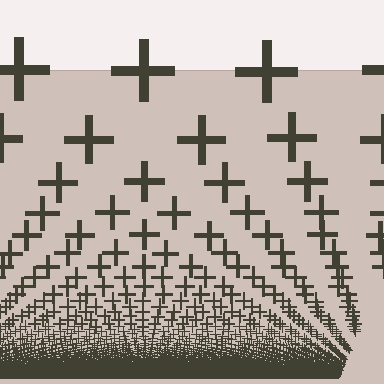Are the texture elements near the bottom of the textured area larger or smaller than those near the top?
Smaller. The gradient is inverted — elements near the bottom are smaller and denser.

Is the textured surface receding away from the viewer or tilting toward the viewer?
The surface appears to tilt toward the viewer. Texture elements get larger and sparser toward the top.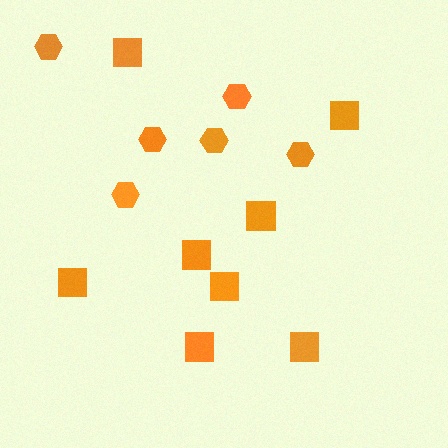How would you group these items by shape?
There are 2 groups: one group of hexagons (6) and one group of squares (8).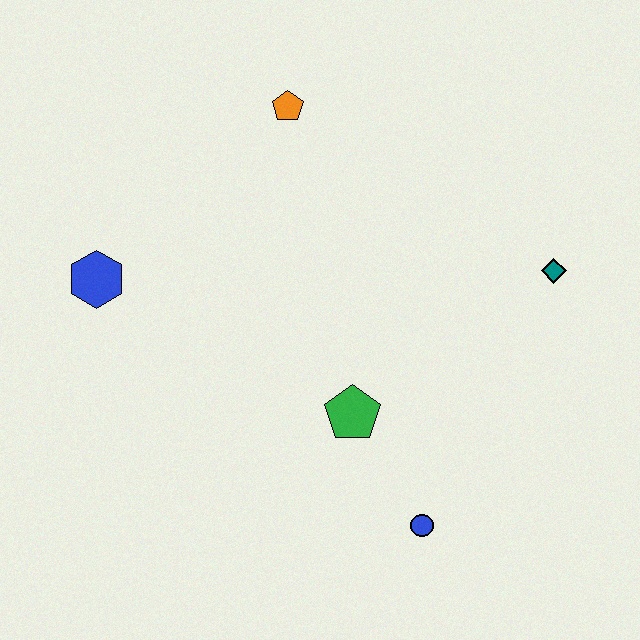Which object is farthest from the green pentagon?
The orange pentagon is farthest from the green pentagon.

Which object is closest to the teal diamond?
The green pentagon is closest to the teal diamond.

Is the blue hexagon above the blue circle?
Yes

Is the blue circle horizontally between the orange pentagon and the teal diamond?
Yes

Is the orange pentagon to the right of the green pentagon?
No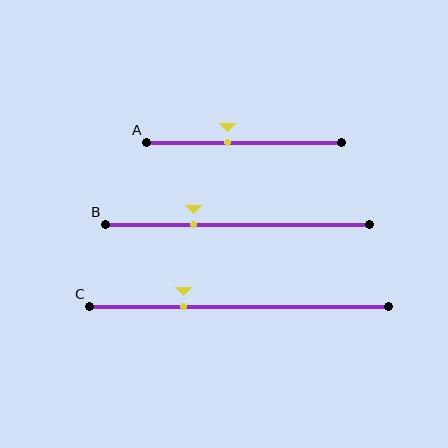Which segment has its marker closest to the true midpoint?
Segment A has its marker closest to the true midpoint.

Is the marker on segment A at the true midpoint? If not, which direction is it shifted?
No, the marker on segment A is shifted to the left by about 9% of the segment length.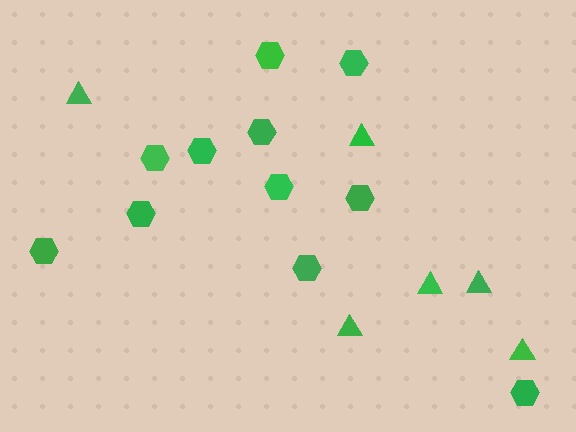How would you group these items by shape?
There are 2 groups: one group of triangles (6) and one group of hexagons (11).